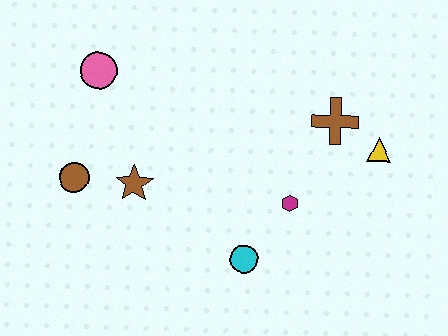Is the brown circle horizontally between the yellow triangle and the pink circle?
No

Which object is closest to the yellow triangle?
The brown cross is closest to the yellow triangle.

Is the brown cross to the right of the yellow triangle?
No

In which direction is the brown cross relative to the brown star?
The brown cross is to the right of the brown star.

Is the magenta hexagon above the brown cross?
No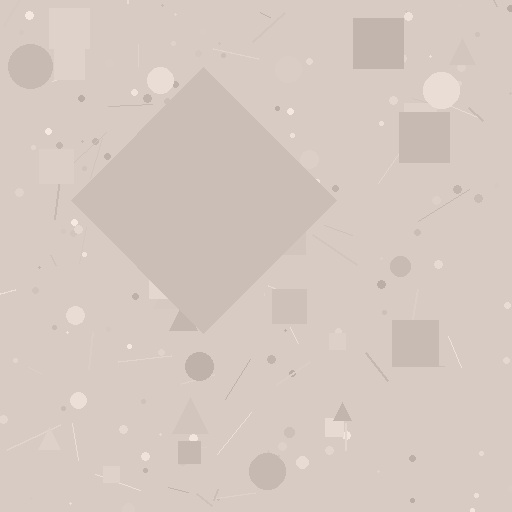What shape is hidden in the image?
A diamond is hidden in the image.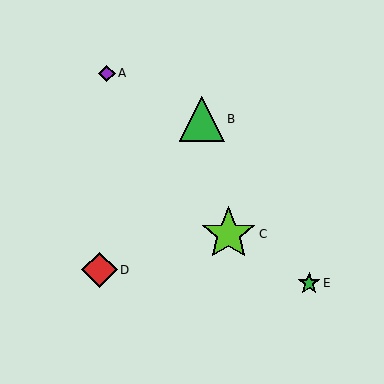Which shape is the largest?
The lime star (labeled C) is the largest.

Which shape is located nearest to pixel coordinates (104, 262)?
The red diamond (labeled D) at (100, 270) is nearest to that location.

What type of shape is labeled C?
Shape C is a lime star.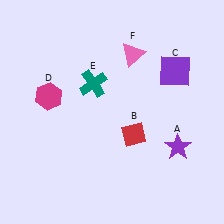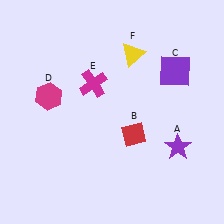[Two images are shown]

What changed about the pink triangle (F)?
In Image 1, F is pink. In Image 2, it changed to yellow.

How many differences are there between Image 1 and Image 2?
There are 2 differences between the two images.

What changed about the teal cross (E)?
In Image 1, E is teal. In Image 2, it changed to magenta.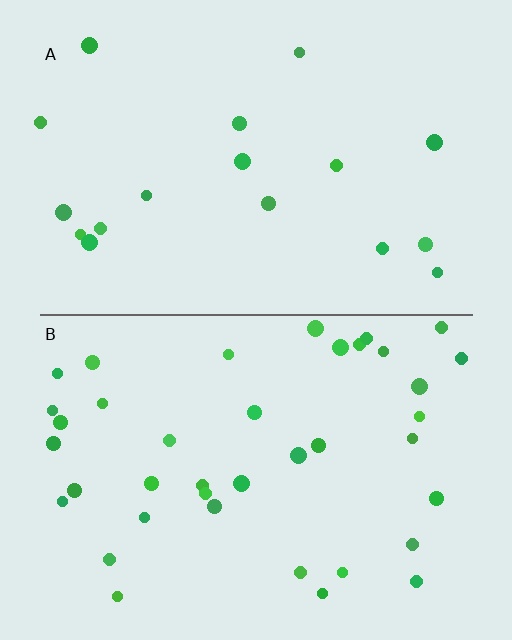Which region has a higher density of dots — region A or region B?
B (the bottom).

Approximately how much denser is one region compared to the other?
Approximately 2.2× — region B over region A.